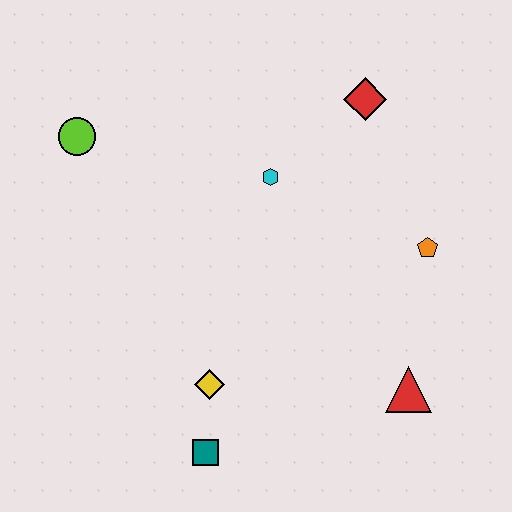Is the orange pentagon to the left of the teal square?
No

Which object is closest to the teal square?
The yellow diamond is closest to the teal square.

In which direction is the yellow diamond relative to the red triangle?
The yellow diamond is to the left of the red triangle.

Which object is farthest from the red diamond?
The teal square is farthest from the red diamond.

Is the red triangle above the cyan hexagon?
No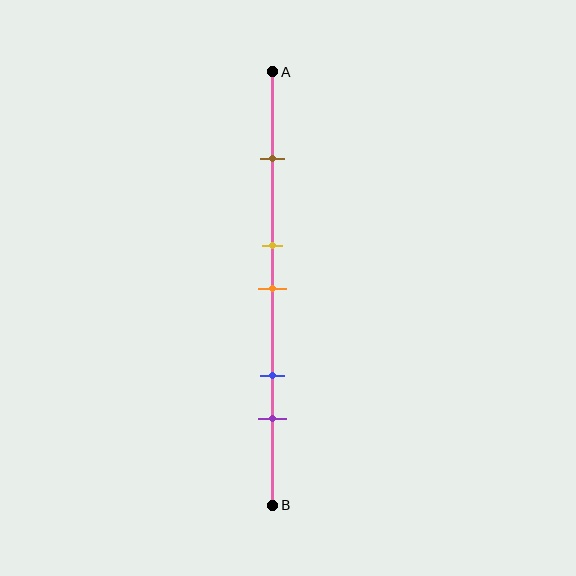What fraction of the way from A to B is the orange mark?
The orange mark is approximately 50% (0.5) of the way from A to B.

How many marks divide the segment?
There are 5 marks dividing the segment.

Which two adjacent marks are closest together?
The yellow and orange marks are the closest adjacent pair.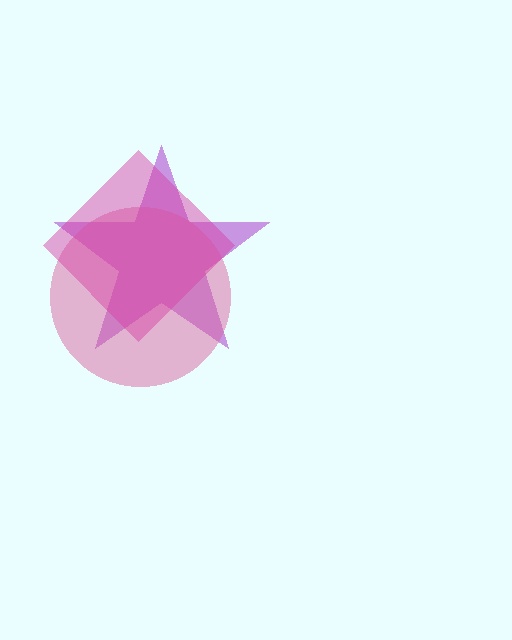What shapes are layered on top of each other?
The layered shapes are: a purple star, a pink circle, a magenta diamond.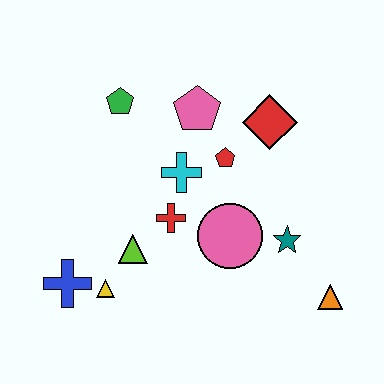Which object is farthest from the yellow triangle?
The red diamond is farthest from the yellow triangle.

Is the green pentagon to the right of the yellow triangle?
Yes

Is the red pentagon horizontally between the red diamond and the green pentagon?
Yes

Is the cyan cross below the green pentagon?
Yes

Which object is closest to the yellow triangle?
The blue cross is closest to the yellow triangle.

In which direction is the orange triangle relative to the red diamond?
The orange triangle is below the red diamond.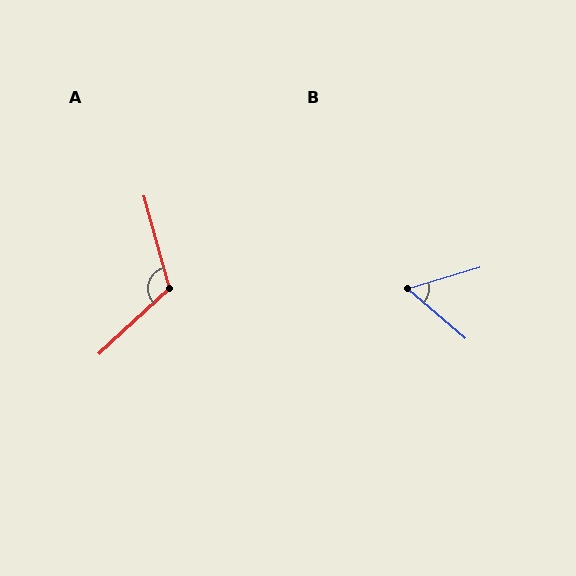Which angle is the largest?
A, at approximately 117 degrees.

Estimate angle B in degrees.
Approximately 57 degrees.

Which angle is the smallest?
B, at approximately 57 degrees.